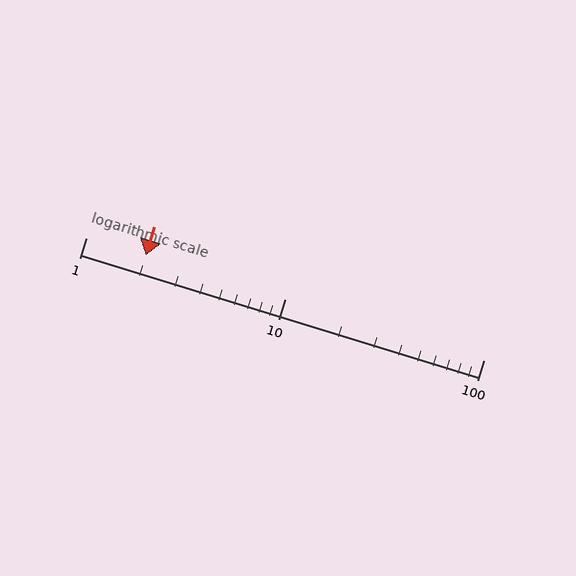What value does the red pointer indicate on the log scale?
The pointer indicates approximately 2.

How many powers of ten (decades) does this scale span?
The scale spans 2 decades, from 1 to 100.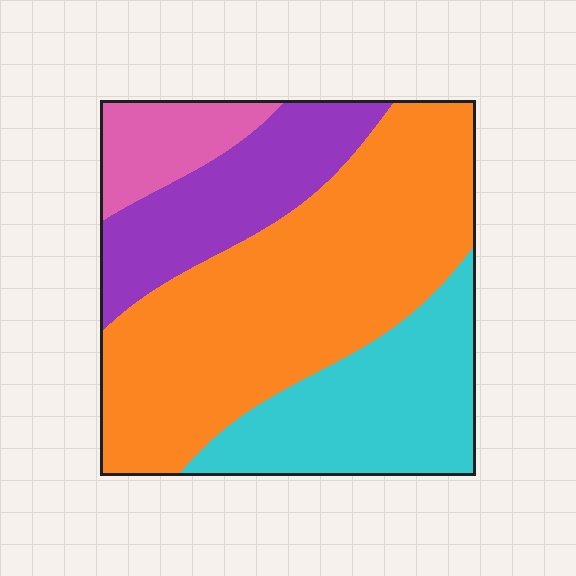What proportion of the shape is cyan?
Cyan takes up about one quarter (1/4) of the shape.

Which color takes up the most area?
Orange, at roughly 50%.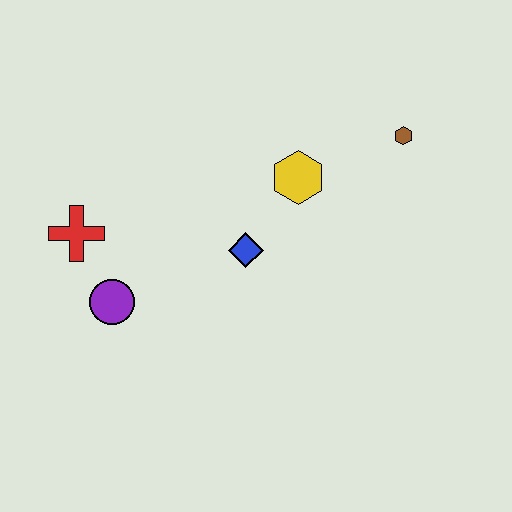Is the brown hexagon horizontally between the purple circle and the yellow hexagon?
No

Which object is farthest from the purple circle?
The brown hexagon is farthest from the purple circle.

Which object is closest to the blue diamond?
The yellow hexagon is closest to the blue diamond.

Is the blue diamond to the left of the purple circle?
No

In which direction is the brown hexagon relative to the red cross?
The brown hexagon is to the right of the red cross.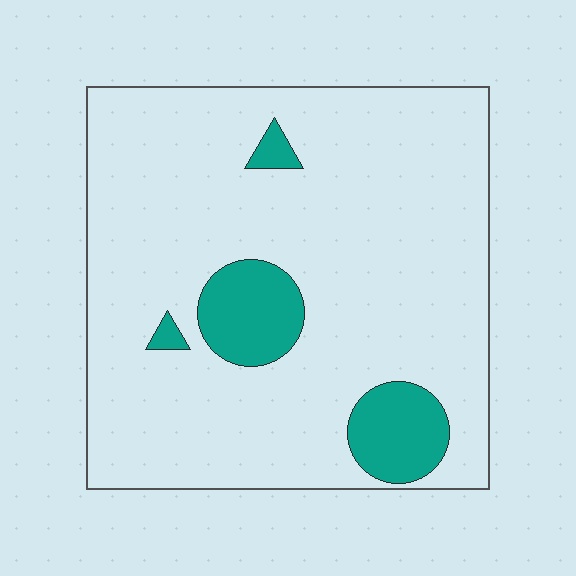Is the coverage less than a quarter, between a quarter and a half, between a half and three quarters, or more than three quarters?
Less than a quarter.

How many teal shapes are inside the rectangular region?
4.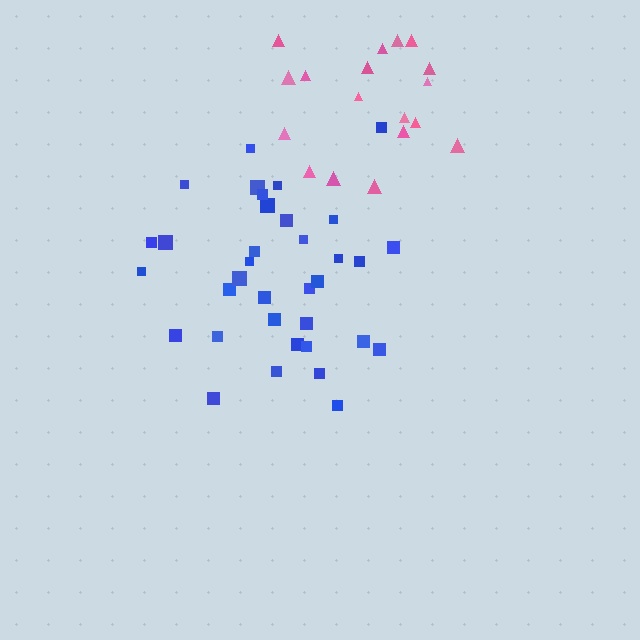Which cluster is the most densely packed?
Blue.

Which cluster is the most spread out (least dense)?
Pink.